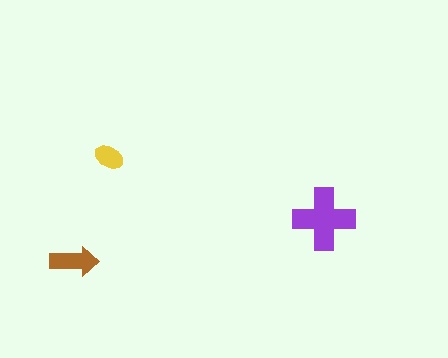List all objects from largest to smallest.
The purple cross, the brown arrow, the yellow ellipse.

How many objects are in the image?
There are 3 objects in the image.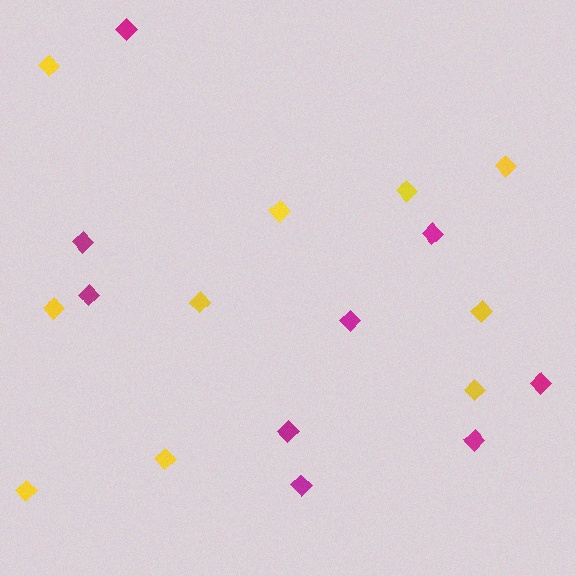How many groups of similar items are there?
There are 2 groups: one group of yellow diamonds (10) and one group of magenta diamonds (9).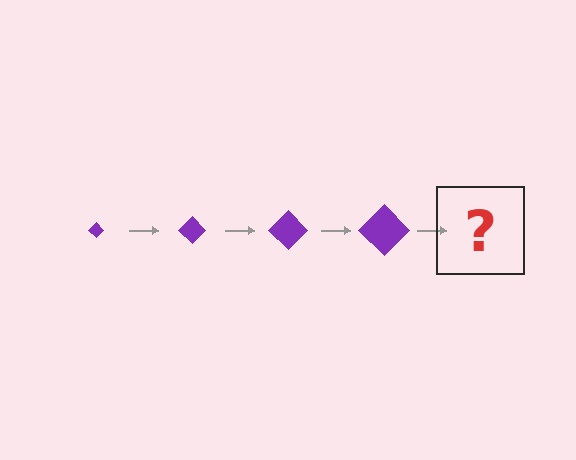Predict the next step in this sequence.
The next step is a purple diamond, larger than the previous one.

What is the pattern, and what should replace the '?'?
The pattern is that the diamond gets progressively larger each step. The '?' should be a purple diamond, larger than the previous one.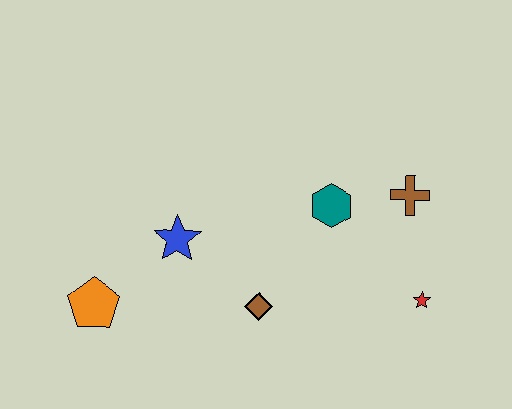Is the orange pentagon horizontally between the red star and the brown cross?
No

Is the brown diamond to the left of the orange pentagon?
No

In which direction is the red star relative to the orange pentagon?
The red star is to the right of the orange pentagon.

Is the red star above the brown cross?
No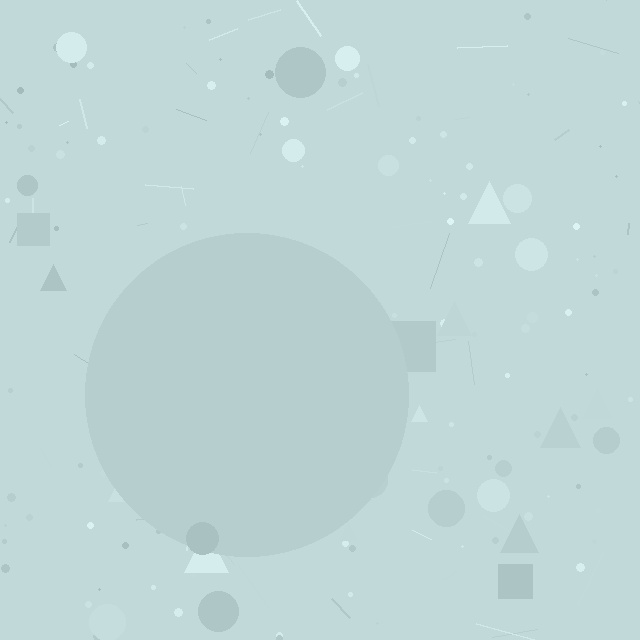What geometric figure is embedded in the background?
A circle is embedded in the background.